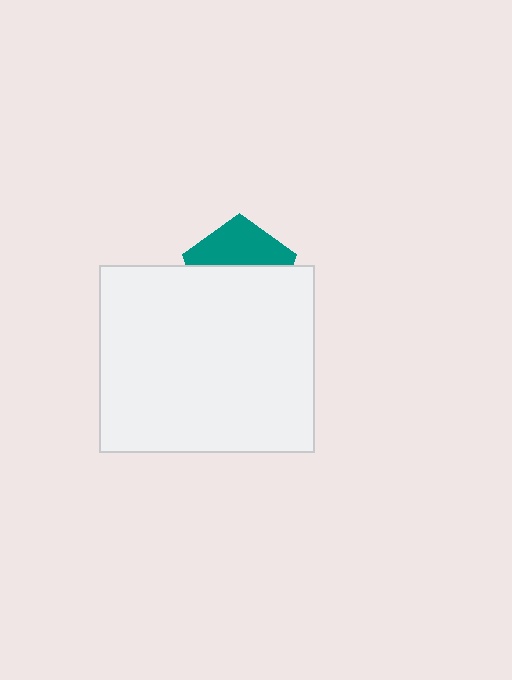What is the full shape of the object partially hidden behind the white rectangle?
The partially hidden object is a teal pentagon.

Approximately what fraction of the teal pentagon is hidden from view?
Roughly 58% of the teal pentagon is hidden behind the white rectangle.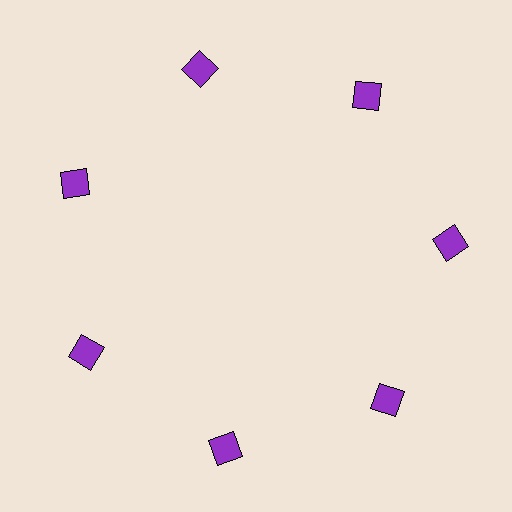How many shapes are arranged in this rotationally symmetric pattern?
There are 7 shapes, arranged in 7 groups of 1.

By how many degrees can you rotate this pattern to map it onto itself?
The pattern maps onto itself every 51 degrees of rotation.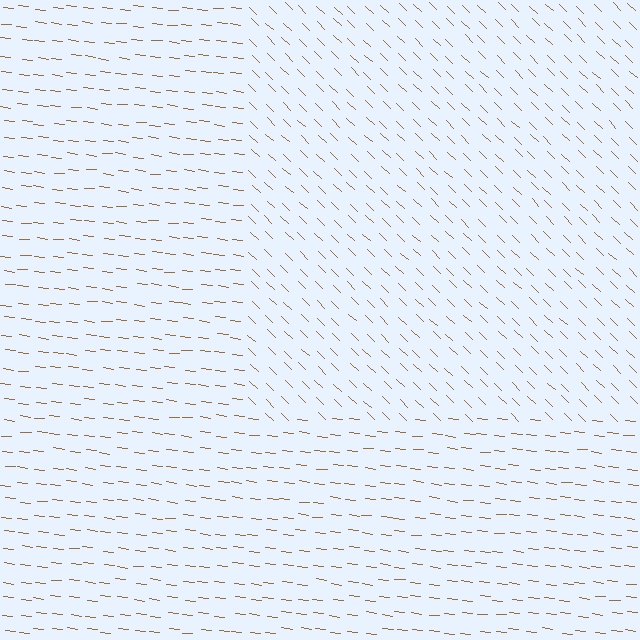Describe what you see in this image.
The image is filled with small brown line segments. A rectangle region in the image has lines oriented differently from the surrounding lines, creating a visible texture boundary.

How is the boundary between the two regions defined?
The boundary is defined purely by a change in line orientation (approximately 38 degrees difference). All lines are the same color and thickness.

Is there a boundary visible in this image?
Yes, there is a texture boundary formed by a change in line orientation.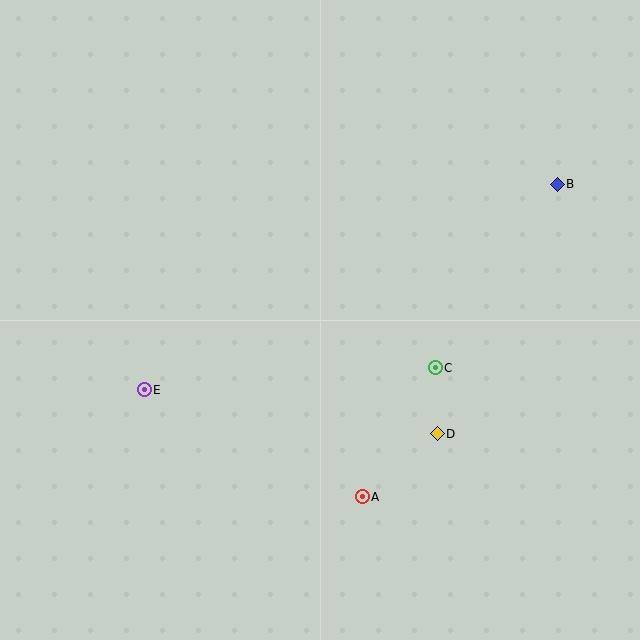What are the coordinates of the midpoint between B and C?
The midpoint between B and C is at (496, 276).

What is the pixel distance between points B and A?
The distance between B and A is 368 pixels.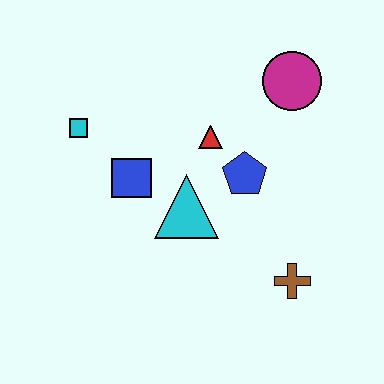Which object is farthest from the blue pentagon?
The cyan square is farthest from the blue pentagon.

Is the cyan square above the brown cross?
Yes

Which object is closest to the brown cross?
The blue pentagon is closest to the brown cross.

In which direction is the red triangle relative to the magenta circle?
The red triangle is to the left of the magenta circle.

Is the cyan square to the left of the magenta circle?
Yes